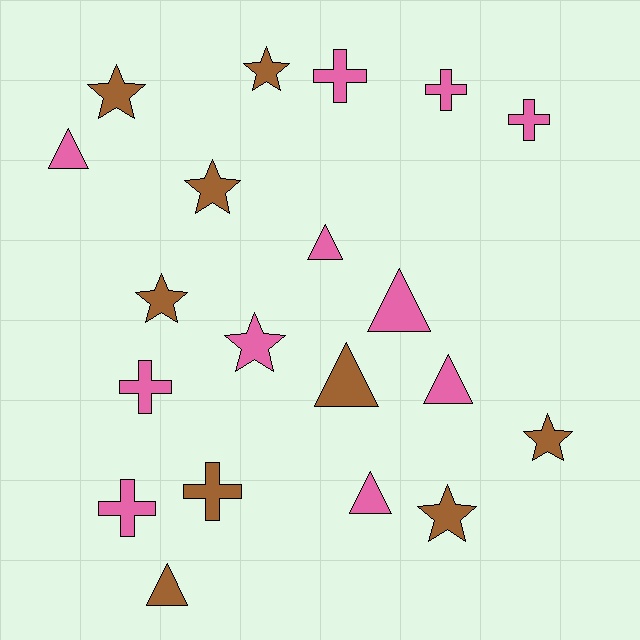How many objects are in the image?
There are 20 objects.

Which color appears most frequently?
Pink, with 11 objects.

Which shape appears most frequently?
Star, with 7 objects.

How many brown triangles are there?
There are 2 brown triangles.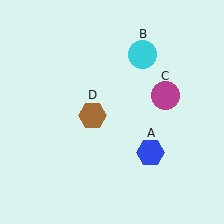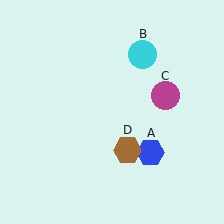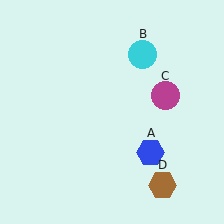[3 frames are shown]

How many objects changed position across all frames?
1 object changed position: brown hexagon (object D).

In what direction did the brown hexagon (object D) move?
The brown hexagon (object D) moved down and to the right.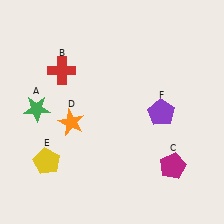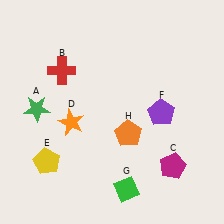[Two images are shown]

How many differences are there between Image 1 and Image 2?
There are 2 differences between the two images.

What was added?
A green diamond (G), an orange pentagon (H) were added in Image 2.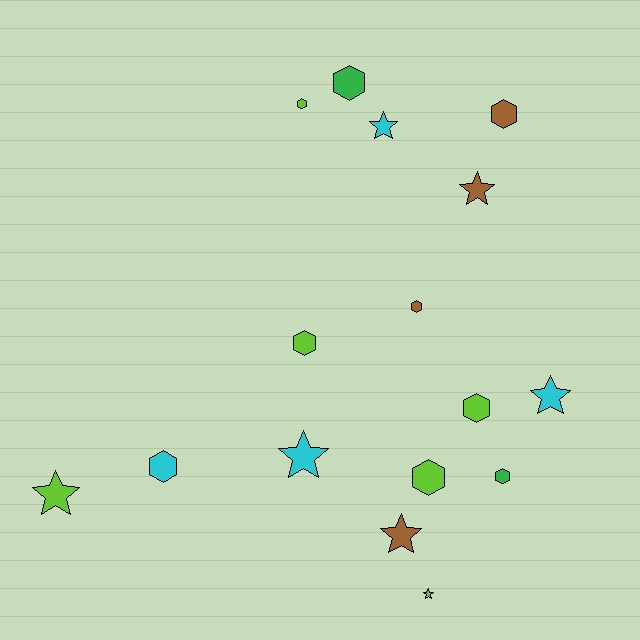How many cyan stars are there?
There are 3 cyan stars.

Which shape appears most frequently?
Hexagon, with 9 objects.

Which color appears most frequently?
Lime, with 6 objects.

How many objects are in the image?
There are 16 objects.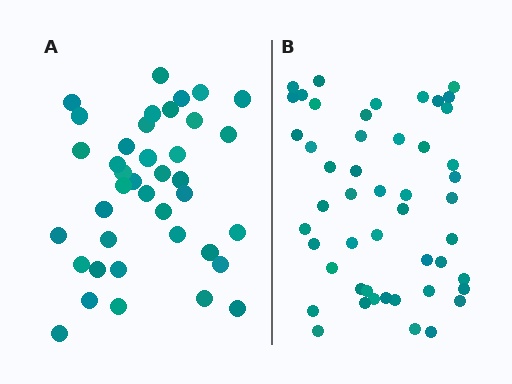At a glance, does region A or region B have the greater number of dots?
Region B (the right region) has more dots.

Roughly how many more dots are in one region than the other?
Region B has roughly 10 or so more dots than region A.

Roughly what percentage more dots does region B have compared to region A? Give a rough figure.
About 25% more.